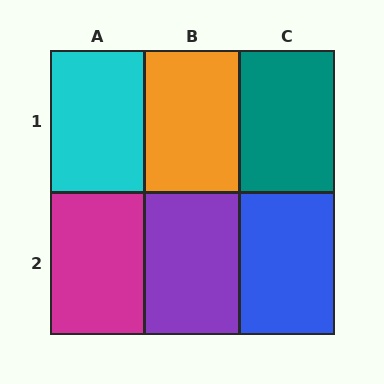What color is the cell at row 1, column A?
Cyan.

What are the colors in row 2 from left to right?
Magenta, purple, blue.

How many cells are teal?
1 cell is teal.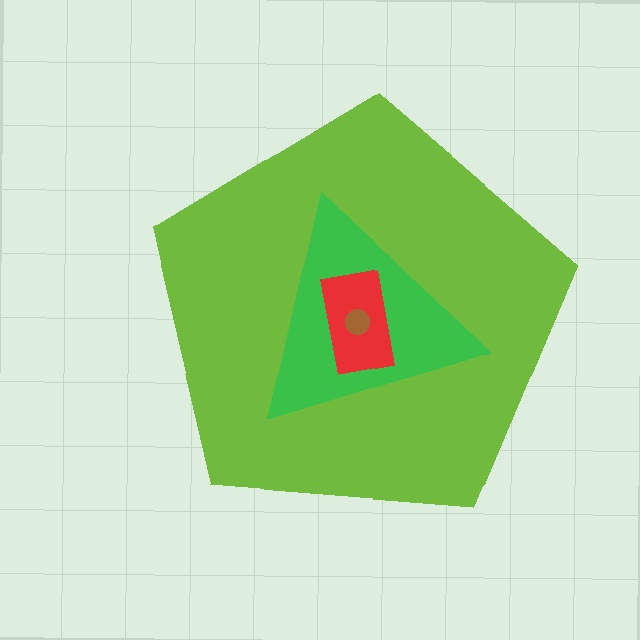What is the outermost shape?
The lime pentagon.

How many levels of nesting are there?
4.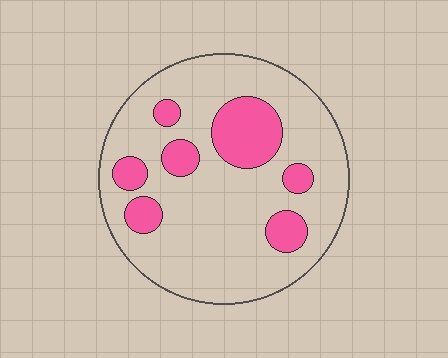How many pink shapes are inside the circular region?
7.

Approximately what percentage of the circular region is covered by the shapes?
Approximately 20%.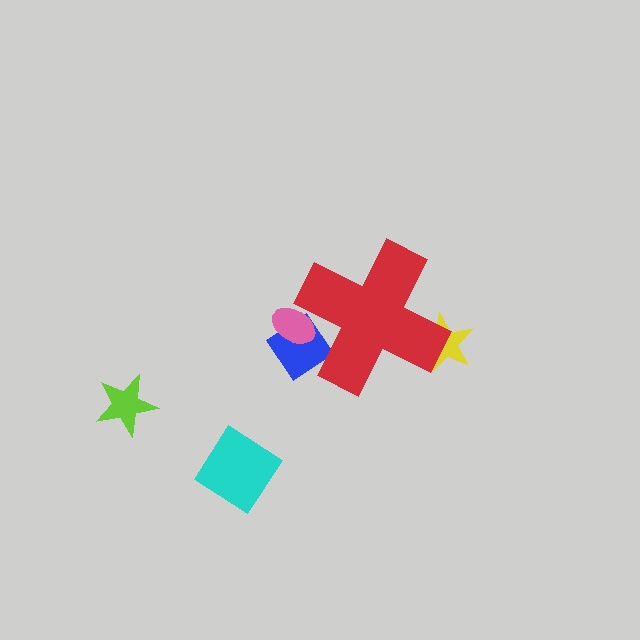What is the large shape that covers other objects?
A red cross.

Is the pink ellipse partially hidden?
Yes, the pink ellipse is partially hidden behind the red cross.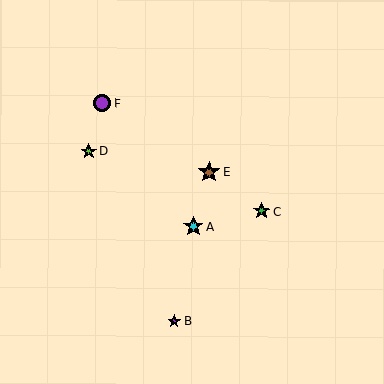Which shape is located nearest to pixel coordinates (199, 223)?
The cyan star (labeled A) at (193, 227) is nearest to that location.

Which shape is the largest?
The brown star (labeled E) is the largest.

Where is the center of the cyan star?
The center of the cyan star is at (193, 227).